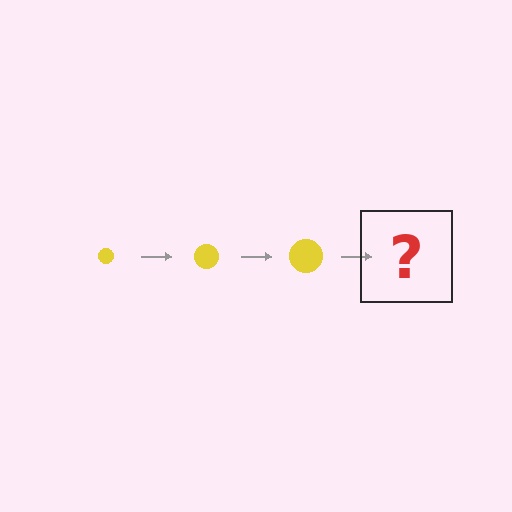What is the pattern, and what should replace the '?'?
The pattern is that the circle gets progressively larger each step. The '?' should be a yellow circle, larger than the previous one.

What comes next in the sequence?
The next element should be a yellow circle, larger than the previous one.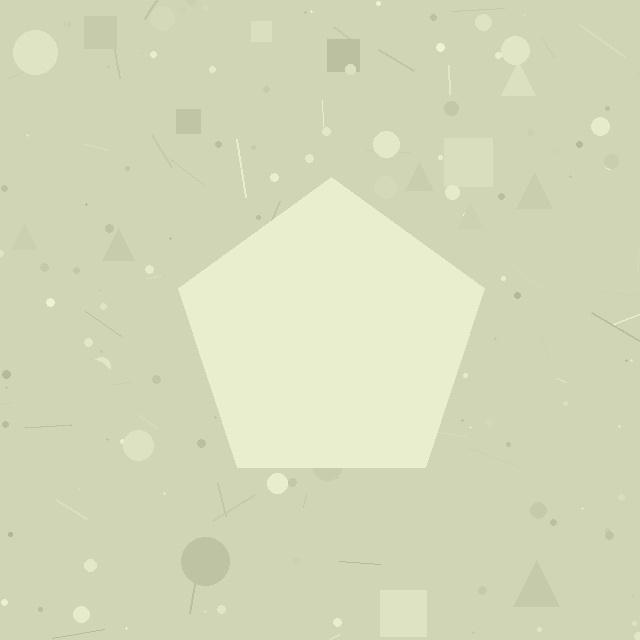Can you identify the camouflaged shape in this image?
The camouflaged shape is a pentagon.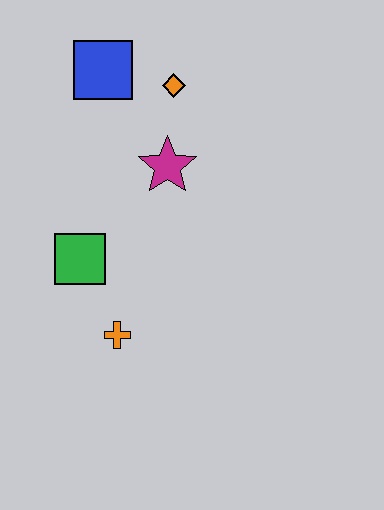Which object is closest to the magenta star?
The orange diamond is closest to the magenta star.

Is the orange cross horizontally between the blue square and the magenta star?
Yes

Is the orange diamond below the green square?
No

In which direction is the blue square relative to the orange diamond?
The blue square is to the left of the orange diamond.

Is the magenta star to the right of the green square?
Yes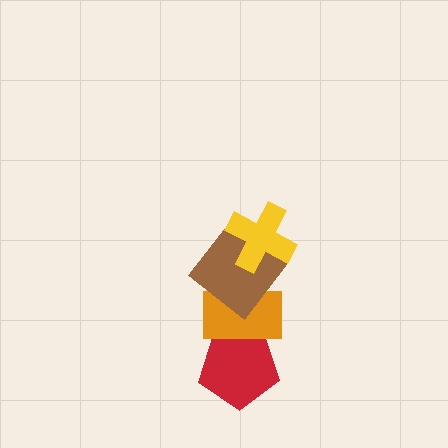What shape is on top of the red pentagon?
The orange rectangle is on top of the red pentagon.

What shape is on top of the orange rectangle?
The brown diamond is on top of the orange rectangle.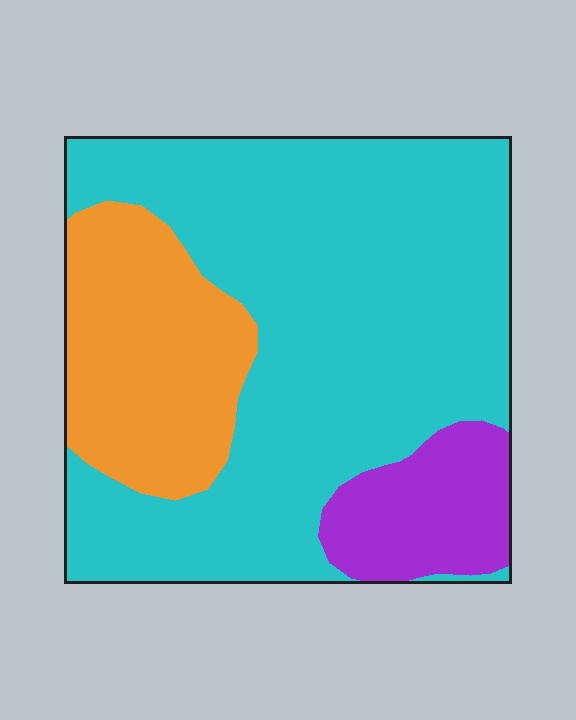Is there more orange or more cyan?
Cyan.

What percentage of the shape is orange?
Orange covers 22% of the shape.